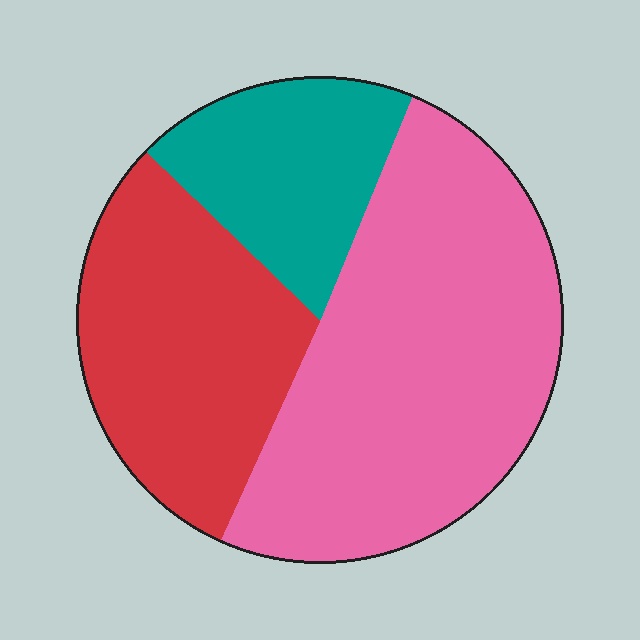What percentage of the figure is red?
Red covers roughly 30% of the figure.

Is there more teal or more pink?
Pink.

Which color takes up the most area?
Pink, at roughly 50%.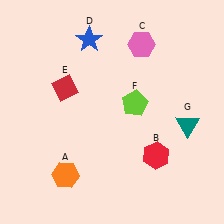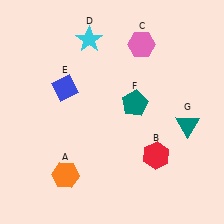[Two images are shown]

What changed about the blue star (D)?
In Image 1, D is blue. In Image 2, it changed to cyan.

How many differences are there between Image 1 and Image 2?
There are 3 differences between the two images.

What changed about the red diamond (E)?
In Image 1, E is red. In Image 2, it changed to blue.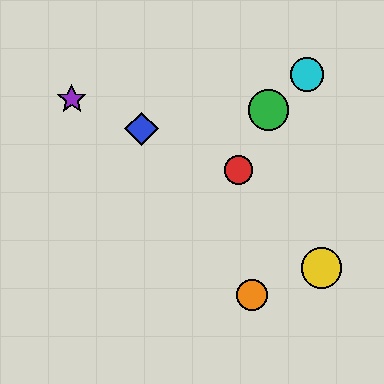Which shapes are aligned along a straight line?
The red circle, the blue diamond, the purple star are aligned along a straight line.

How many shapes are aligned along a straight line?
3 shapes (the red circle, the blue diamond, the purple star) are aligned along a straight line.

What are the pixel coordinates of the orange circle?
The orange circle is at (252, 295).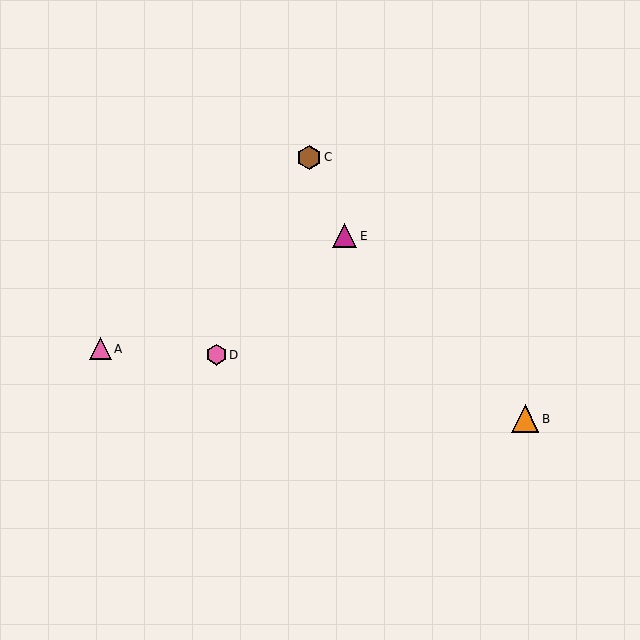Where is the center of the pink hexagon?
The center of the pink hexagon is at (216, 355).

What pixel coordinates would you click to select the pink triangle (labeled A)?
Click at (100, 349) to select the pink triangle A.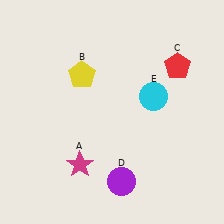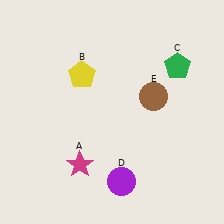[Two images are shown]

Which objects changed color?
C changed from red to green. E changed from cyan to brown.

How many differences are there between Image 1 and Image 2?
There are 2 differences between the two images.